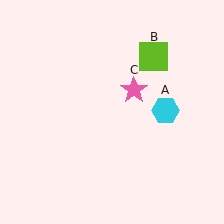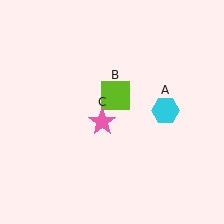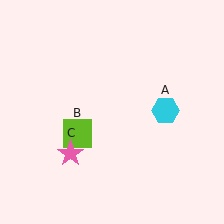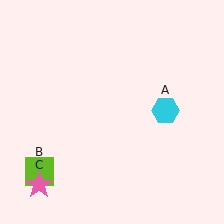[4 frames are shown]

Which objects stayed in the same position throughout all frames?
Cyan hexagon (object A) remained stationary.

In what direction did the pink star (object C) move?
The pink star (object C) moved down and to the left.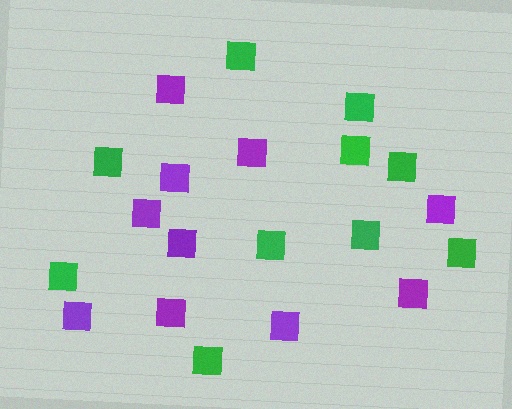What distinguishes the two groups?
There are 2 groups: one group of green squares (10) and one group of purple squares (10).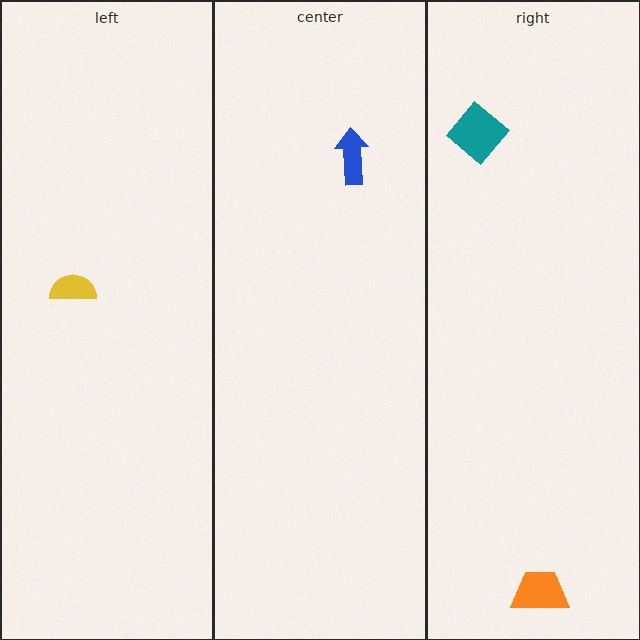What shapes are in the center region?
The blue arrow.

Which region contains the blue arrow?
The center region.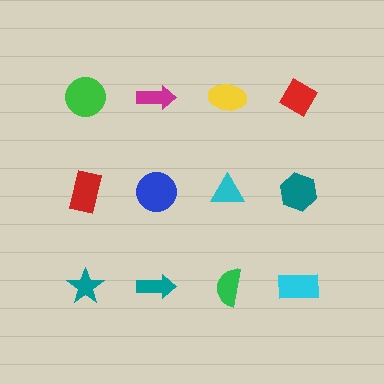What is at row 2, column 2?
A blue circle.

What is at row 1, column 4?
A red diamond.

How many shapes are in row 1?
4 shapes.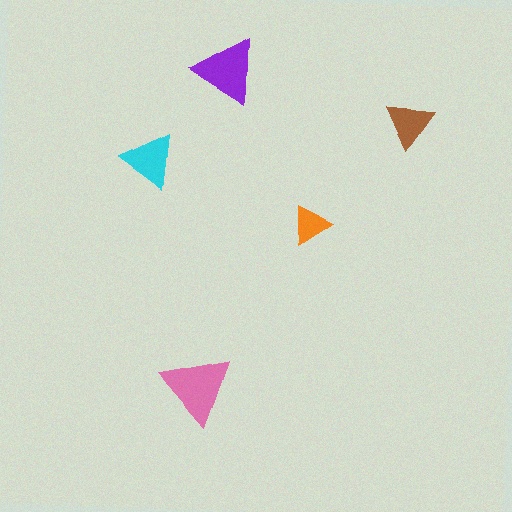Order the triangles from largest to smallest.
the pink one, the purple one, the cyan one, the brown one, the orange one.